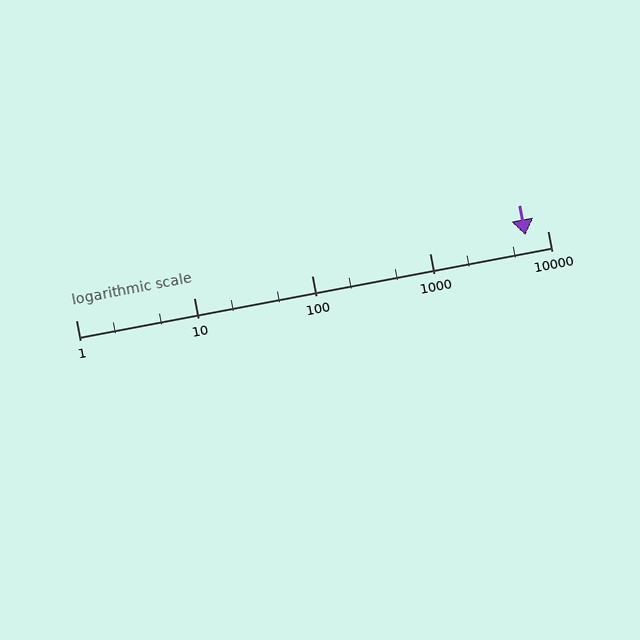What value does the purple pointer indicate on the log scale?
The pointer indicates approximately 6500.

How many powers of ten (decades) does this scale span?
The scale spans 4 decades, from 1 to 10000.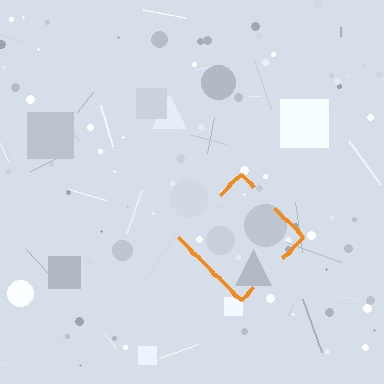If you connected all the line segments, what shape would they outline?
They would outline a diamond.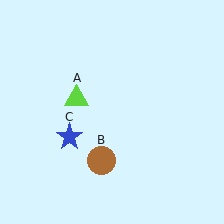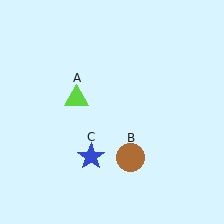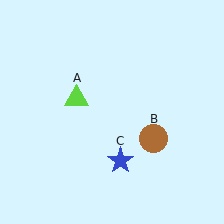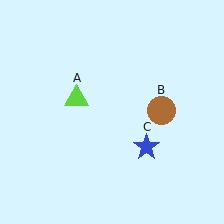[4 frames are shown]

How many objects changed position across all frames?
2 objects changed position: brown circle (object B), blue star (object C).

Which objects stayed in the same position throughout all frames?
Lime triangle (object A) remained stationary.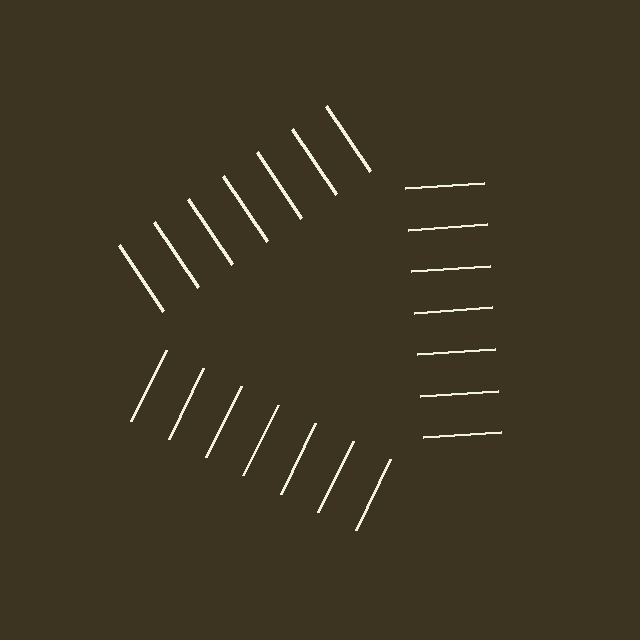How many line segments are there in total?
21 — 7 along each of the 3 edges.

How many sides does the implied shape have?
3 sides — the line-ends trace a triangle.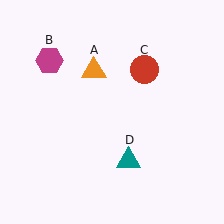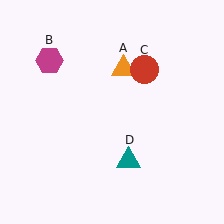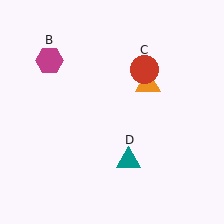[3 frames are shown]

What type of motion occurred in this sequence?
The orange triangle (object A) rotated clockwise around the center of the scene.